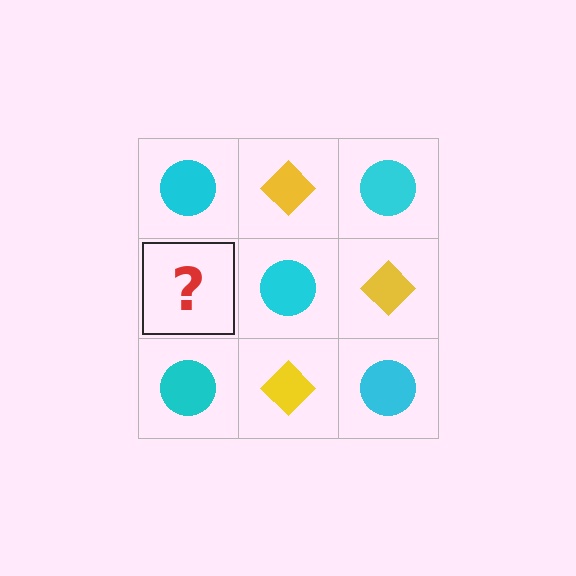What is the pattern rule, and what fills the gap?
The rule is that it alternates cyan circle and yellow diamond in a checkerboard pattern. The gap should be filled with a yellow diamond.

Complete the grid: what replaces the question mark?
The question mark should be replaced with a yellow diamond.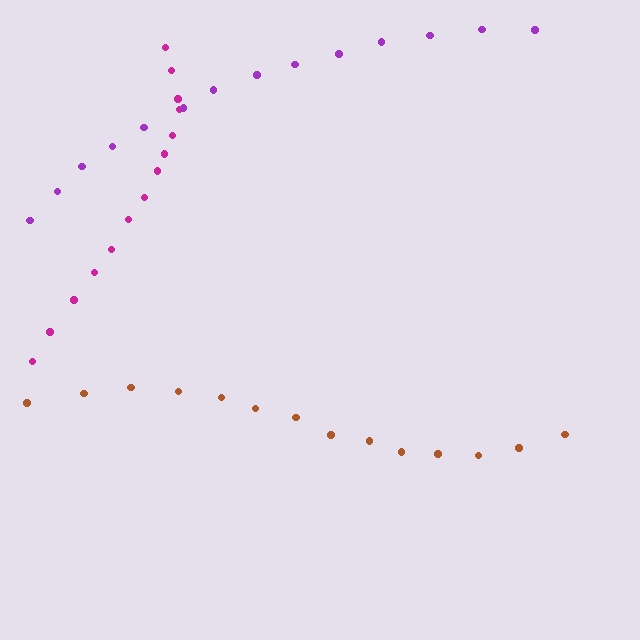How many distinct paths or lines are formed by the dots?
There are 3 distinct paths.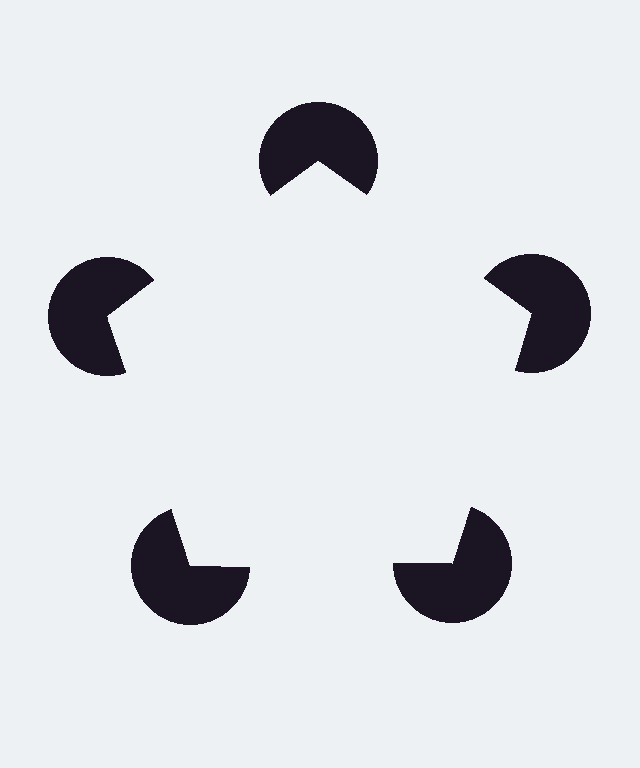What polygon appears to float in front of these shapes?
An illusory pentagon — its edges are inferred from the aligned wedge cuts in the pac-man discs, not physically drawn.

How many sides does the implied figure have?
5 sides.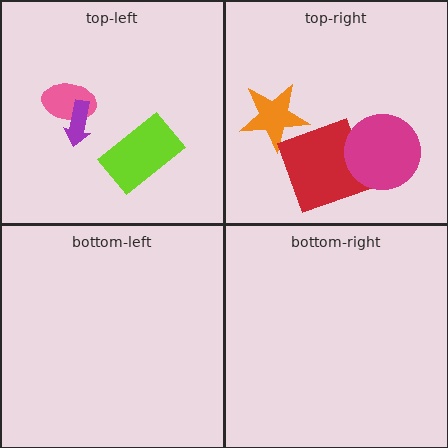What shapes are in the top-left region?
The lime rectangle, the pink ellipse, the purple arrow.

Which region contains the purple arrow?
The top-left region.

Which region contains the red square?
The top-right region.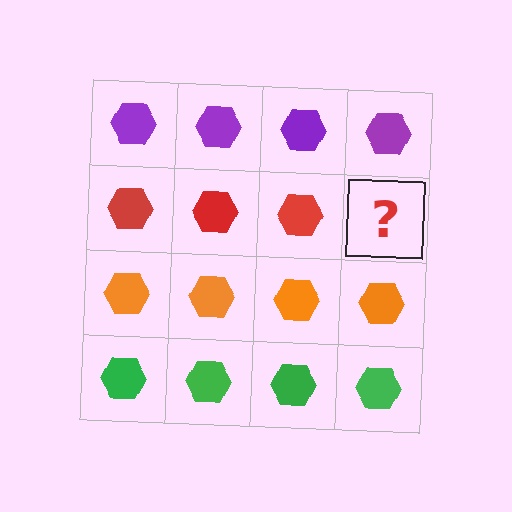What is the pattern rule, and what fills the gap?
The rule is that each row has a consistent color. The gap should be filled with a red hexagon.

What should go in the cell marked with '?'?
The missing cell should contain a red hexagon.